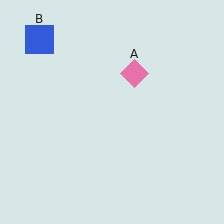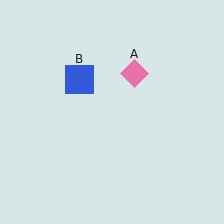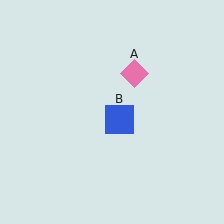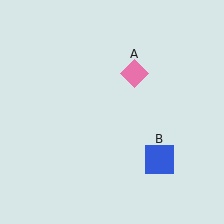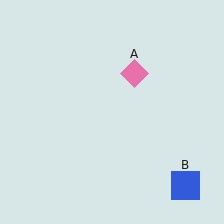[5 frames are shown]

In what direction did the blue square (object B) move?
The blue square (object B) moved down and to the right.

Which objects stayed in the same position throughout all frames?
Pink diamond (object A) remained stationary.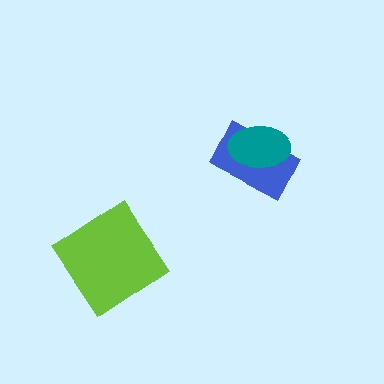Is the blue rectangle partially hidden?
Yes, it is partially covered by another shape.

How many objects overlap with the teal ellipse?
1 object overlaps with the teal ellipse.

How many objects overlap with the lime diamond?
0 objects overlap with the lime diamond.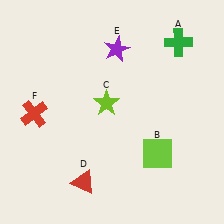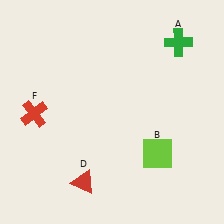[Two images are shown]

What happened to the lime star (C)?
The lime star (C) was removed in Image 2. It was in the top-left area of Image 1.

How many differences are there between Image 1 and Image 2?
There are 2 differences between the two images.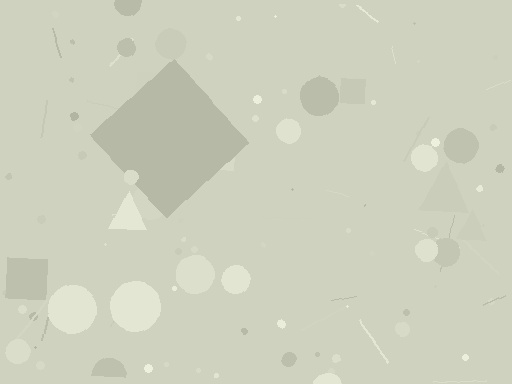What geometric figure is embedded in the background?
A diamond is embedded in the background.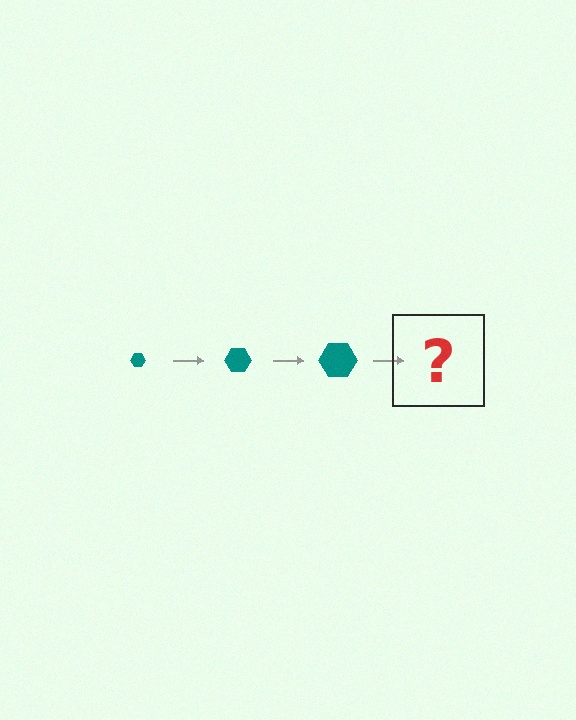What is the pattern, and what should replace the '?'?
The pattern is that the hexagon gets progressively larger each step. The '?' should be a teal hexagon, larger than the previous one.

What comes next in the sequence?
The next element should be a teal hexagon, larger than the previous one.